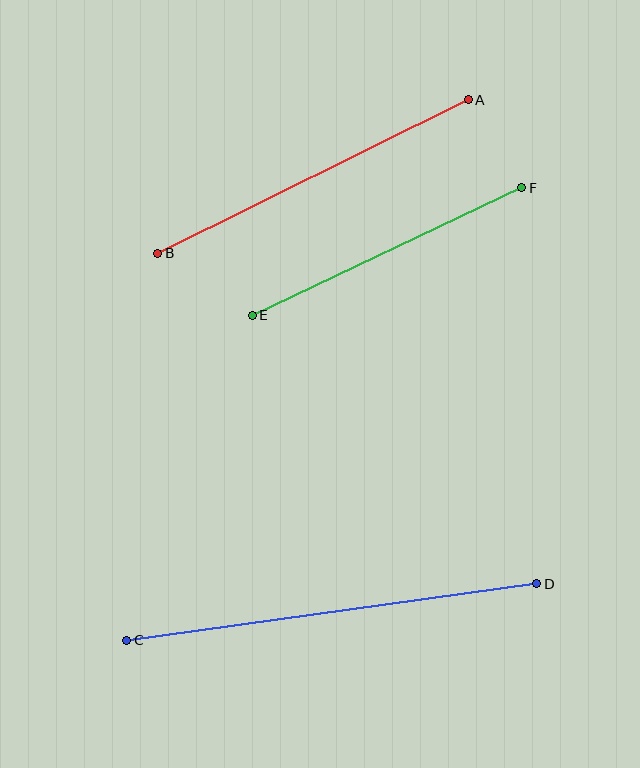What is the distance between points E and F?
The distance is approximately 298 pixels.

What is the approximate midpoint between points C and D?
The midpoint is at approximately (332, 612) pixels.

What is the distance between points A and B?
The distance is approximately 346 pixels.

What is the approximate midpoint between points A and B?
The midpoint is at approximately (313, 176) pixels.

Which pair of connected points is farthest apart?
Points C and D are farthest apart.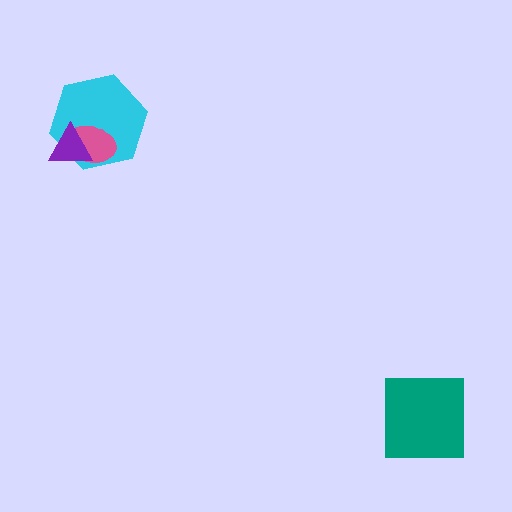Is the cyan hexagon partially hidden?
Yes, it is partially covered by another shape.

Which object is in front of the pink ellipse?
The purple triangle is in front of the pink ellipse.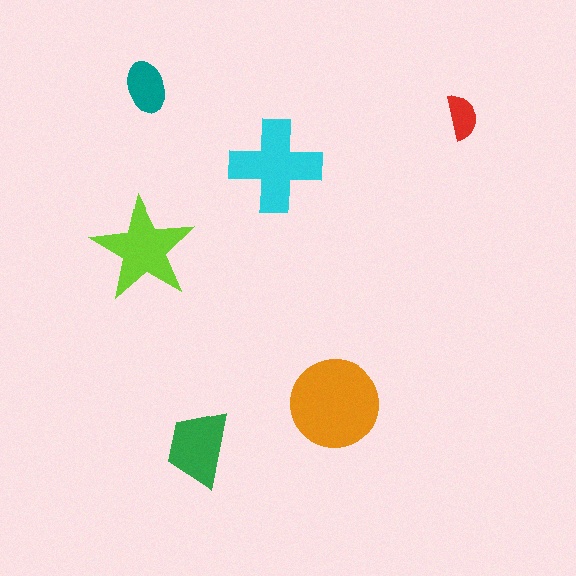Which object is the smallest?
The red semicircle.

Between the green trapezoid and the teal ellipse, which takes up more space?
The green trapezoid.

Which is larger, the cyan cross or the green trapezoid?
The cyan cross.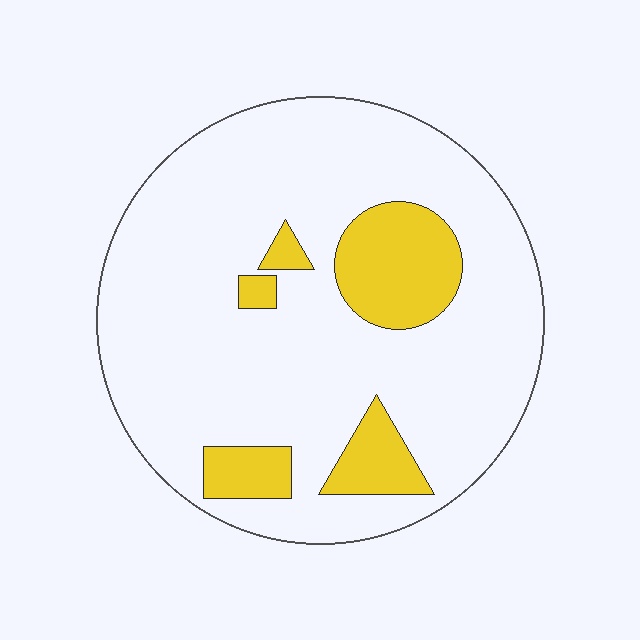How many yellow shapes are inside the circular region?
5.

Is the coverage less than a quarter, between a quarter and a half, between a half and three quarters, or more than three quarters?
Less than a quarter.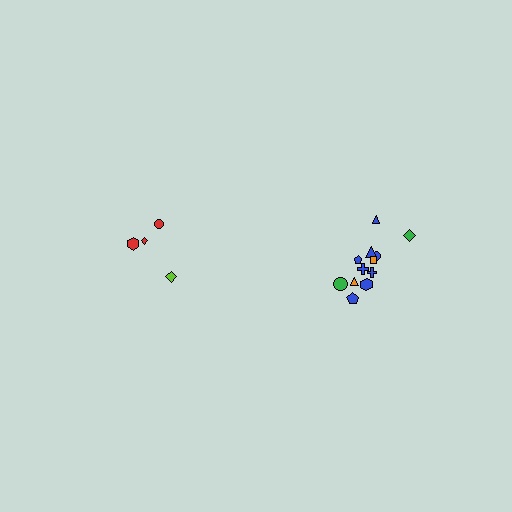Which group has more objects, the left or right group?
The right group.